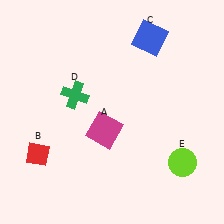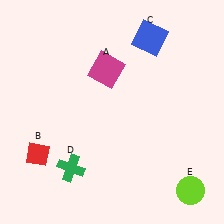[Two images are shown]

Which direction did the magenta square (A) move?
The magenta square (A) moved up.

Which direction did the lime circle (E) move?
The lime circle (E) moved down.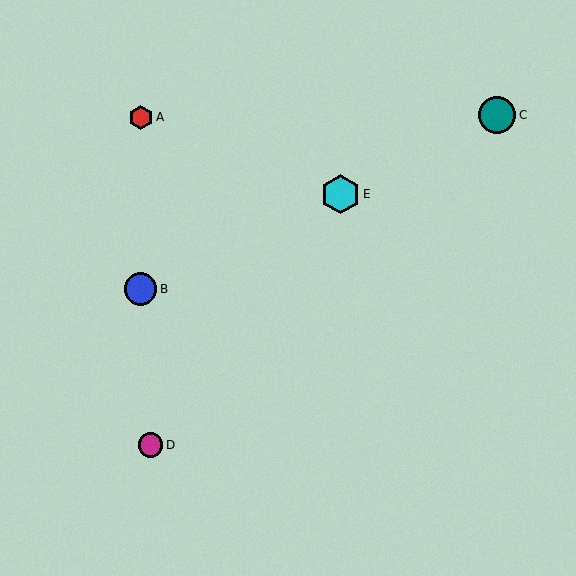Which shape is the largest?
The cyan hexagon (labeled E) is the largest.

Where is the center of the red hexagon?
The center of the red hexagon is at (141, 117).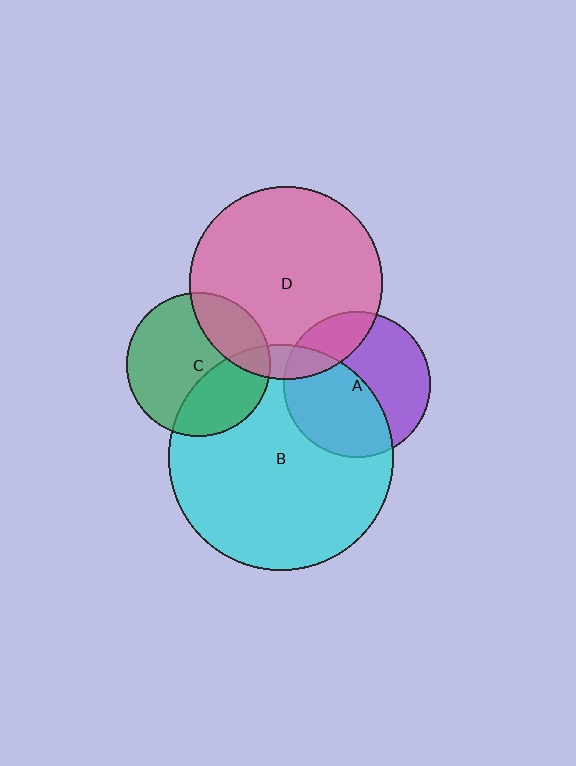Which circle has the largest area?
Circle B (cyan).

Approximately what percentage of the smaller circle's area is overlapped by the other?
Approximately 10%.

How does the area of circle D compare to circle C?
Approximately 1.8 times.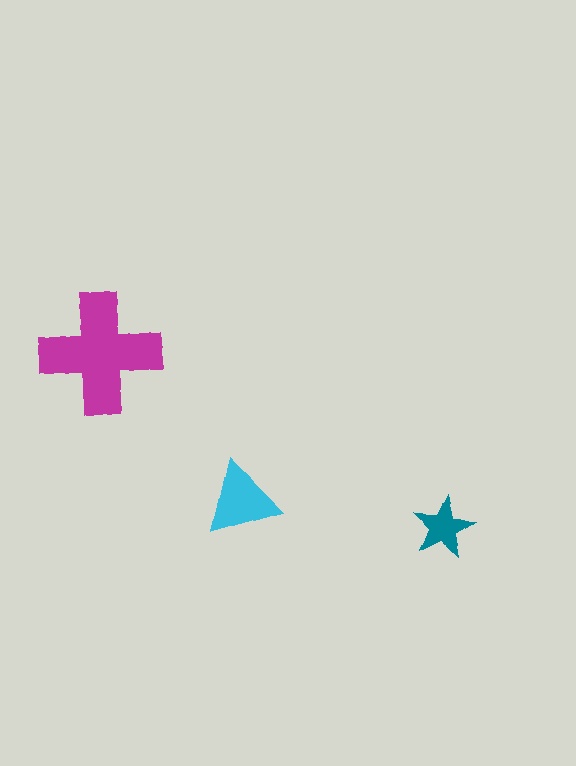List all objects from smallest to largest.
The teal star, the cyan triangle, the magenta cross.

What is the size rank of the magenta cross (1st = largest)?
1st.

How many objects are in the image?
There are 3 objects in the image.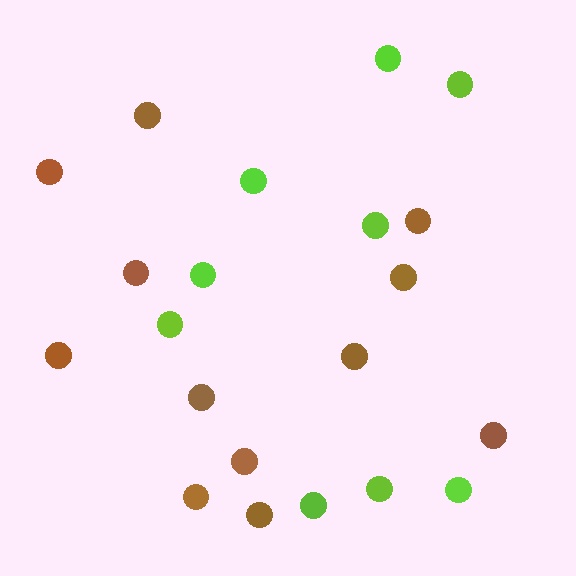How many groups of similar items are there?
There are 2 groups: one group of brown circles (12) and one group of lime circles (9).